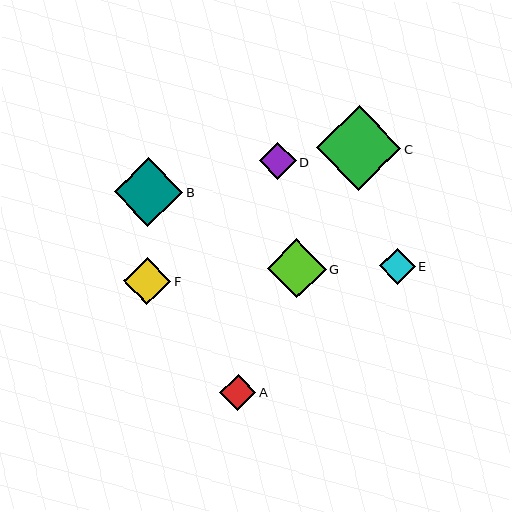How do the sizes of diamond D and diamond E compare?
Diamond D and diamond E are approximately the same size.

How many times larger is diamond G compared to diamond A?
Diamond G is approximately 1.6 times the size of diamond A.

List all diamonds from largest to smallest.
From largest to smallest: C, B, G, F, D, E, A.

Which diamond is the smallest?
Diamond A is the smallest with a size of approximately 36 pixels.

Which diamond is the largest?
Diamond C is the largest with a size of approximately 85 pixels.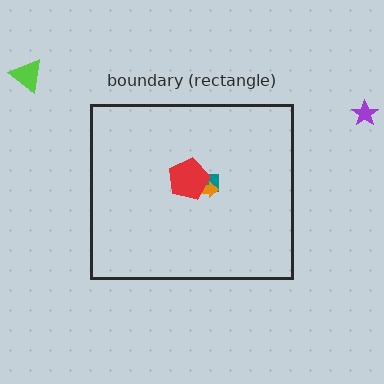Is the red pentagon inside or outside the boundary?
Inside.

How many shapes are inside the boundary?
3 inside, 2 outside.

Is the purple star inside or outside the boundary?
Outside.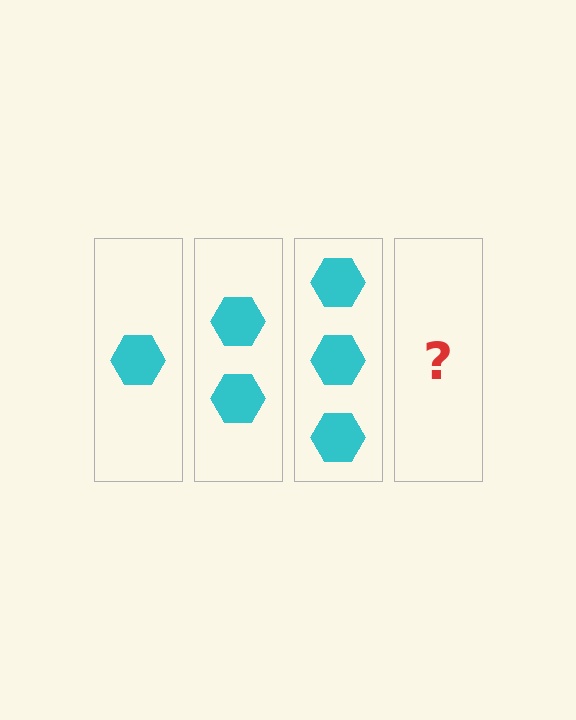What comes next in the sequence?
The next element should be 4 hexagons.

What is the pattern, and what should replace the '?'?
The pattern is that each step adds one more hexagon. The '?' should be 4 hexagons.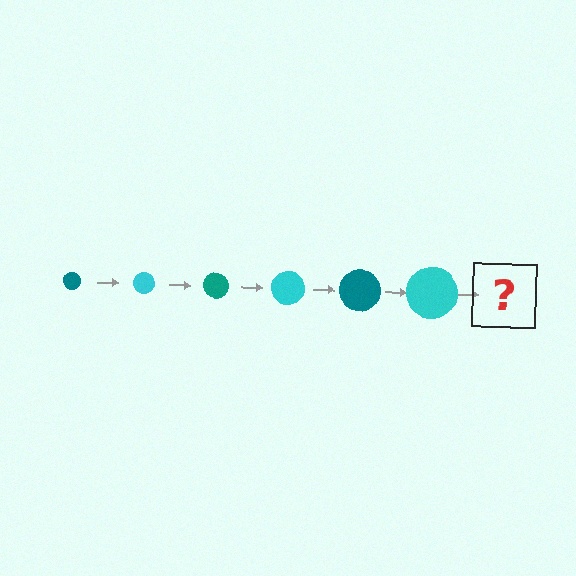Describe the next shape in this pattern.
It should be a teal circle, larger than the previous one.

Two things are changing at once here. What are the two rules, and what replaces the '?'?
The two rules are that the circle grows larger each step and the color cycles through teal and cyan. The '?' should be a teal circle, larger than the previous one.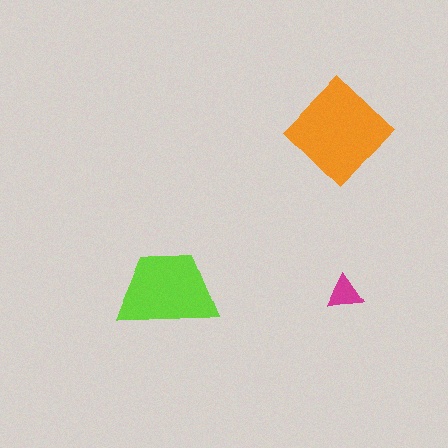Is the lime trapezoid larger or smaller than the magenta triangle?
Larger.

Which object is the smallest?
The magenta triangle.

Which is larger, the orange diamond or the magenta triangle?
The orange diamond.